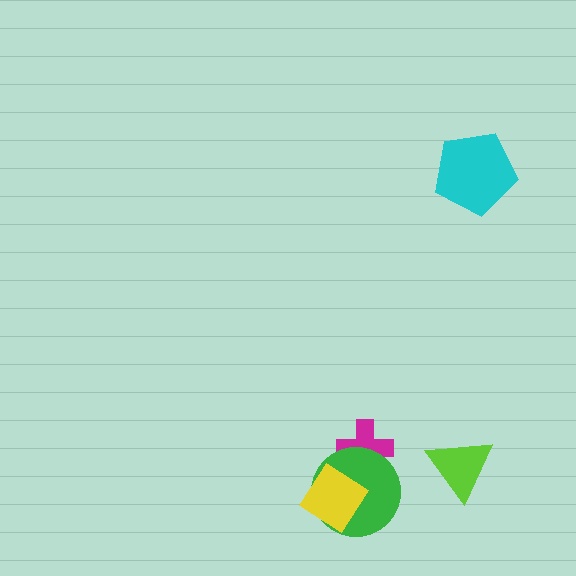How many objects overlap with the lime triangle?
0 objects overlap with the lime triangle.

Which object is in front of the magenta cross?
The green circle is in front of the magenta cross.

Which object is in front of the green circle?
The yellow diamond is in front of the green circle.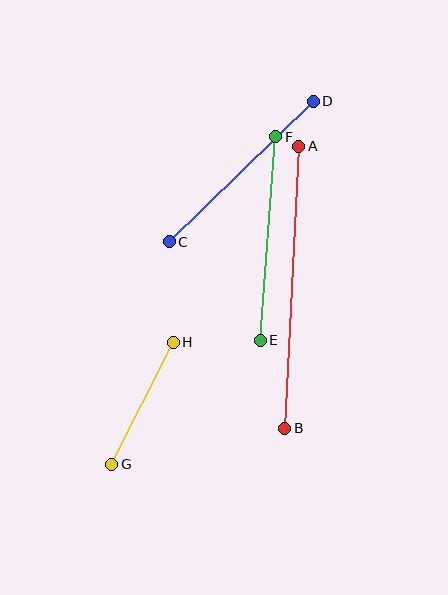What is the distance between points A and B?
The distance is approximately 282 pixels.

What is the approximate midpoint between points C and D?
The midpoint is at approximately (241, 172) pixels.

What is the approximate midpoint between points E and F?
The midpoint is at approximately (268, 239) pixels.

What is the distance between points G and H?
The distance is approximately 137 pixels.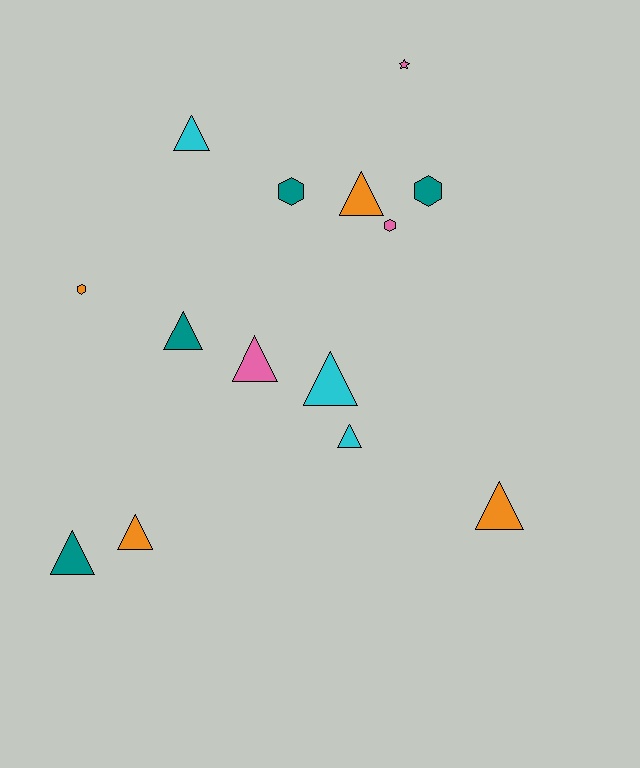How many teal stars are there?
There are no teal stars.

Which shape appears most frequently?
Triangle, with 9 objects.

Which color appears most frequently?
Teal, with 4 objects.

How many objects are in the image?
There are 14 objects.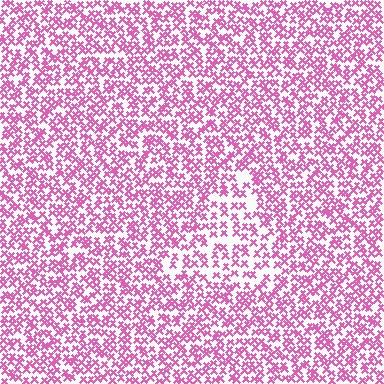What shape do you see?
I see a triangle.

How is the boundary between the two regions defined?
The boundary is defined by a change in element density (approximately 1.6x ratio). All elements are the same color, size, and shape.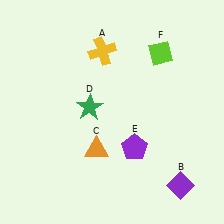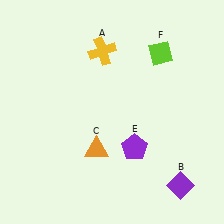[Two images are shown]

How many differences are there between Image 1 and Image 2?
There is 1 difference between the two images.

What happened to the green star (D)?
The green star (D) was removed in Image 2. It was in the top-left area of Image 1.